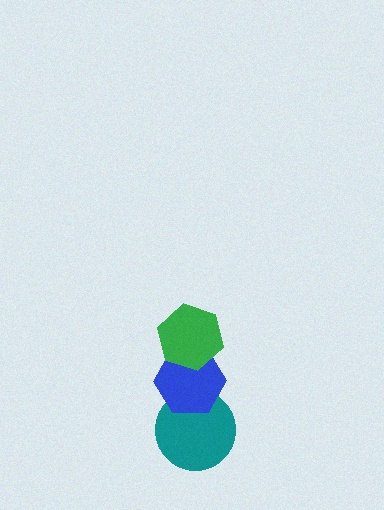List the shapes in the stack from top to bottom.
From top to bottom: the green hexagon, the blue hexagon, the teal circle.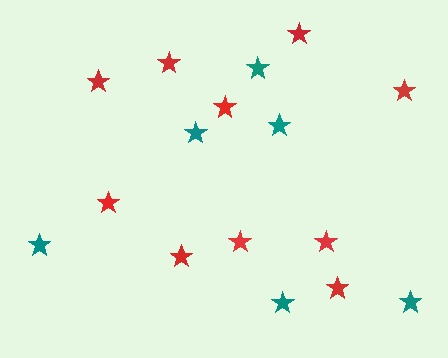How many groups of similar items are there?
There are 2 groups: one group of teal stars (6) and one group of red stars (10).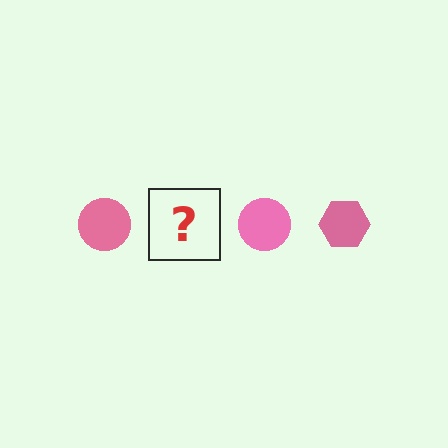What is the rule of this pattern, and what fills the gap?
The rule is that the pattern cycles through circle, hexagon shapes in pink. The gap should be filled with a pink hexagon.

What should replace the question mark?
The question mark should be replaced with a pink hexagon.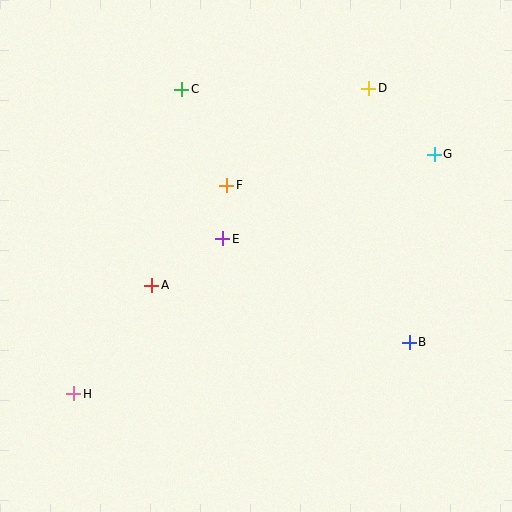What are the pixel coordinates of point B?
Point B is at (409, 342).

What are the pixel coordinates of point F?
Point F is at (227, 185).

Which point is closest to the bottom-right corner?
Point B is closest to the bottom-right corner.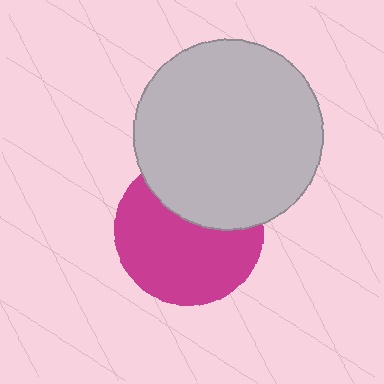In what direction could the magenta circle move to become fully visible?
The magenta circle could move down. That would shift it out from behind the light gray circle entirely.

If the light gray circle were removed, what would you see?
You would see the complete magenta circle.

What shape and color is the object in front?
The object in front is a light gray circle.